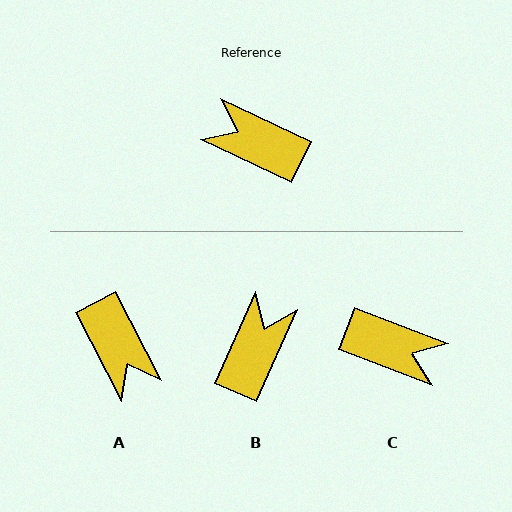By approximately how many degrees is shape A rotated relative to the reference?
Approximately 143 degrees counter-clockwise.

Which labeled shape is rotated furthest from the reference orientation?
C, about 176 degrees away.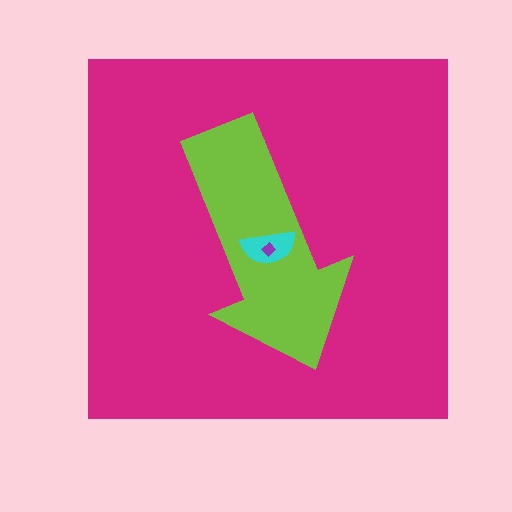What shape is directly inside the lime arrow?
The cyan semicircle.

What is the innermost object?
The purple diamond.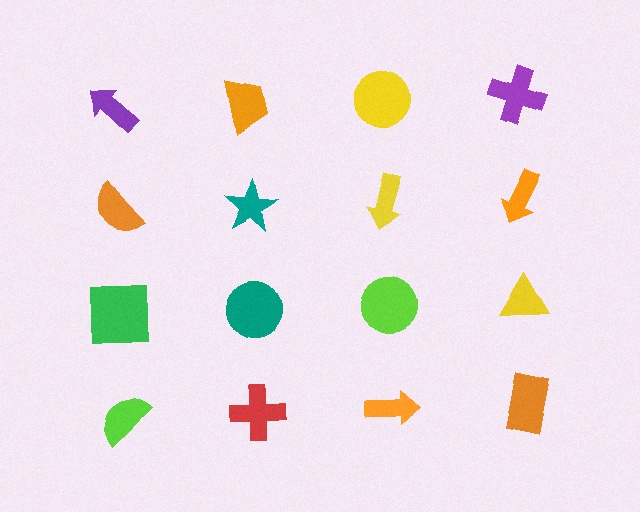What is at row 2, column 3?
A yellow arrow.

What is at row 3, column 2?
A teal circle.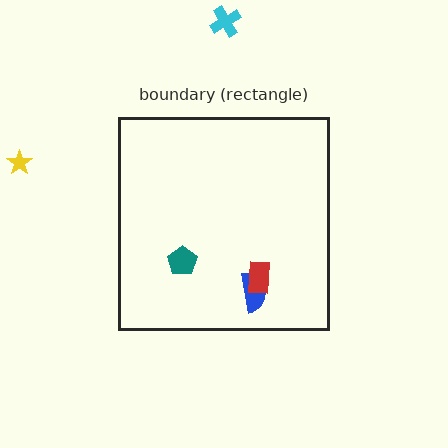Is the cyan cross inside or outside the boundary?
Outside.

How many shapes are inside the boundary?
3 inside, 2 outside.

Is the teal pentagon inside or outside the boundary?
Inside.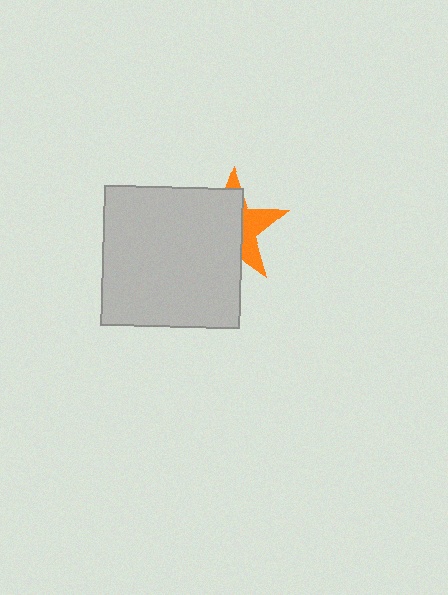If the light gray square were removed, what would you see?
You would see the complete orange star.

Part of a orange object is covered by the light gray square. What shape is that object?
It is a star.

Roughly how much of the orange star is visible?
A small part of it is visible (roughly 35%).